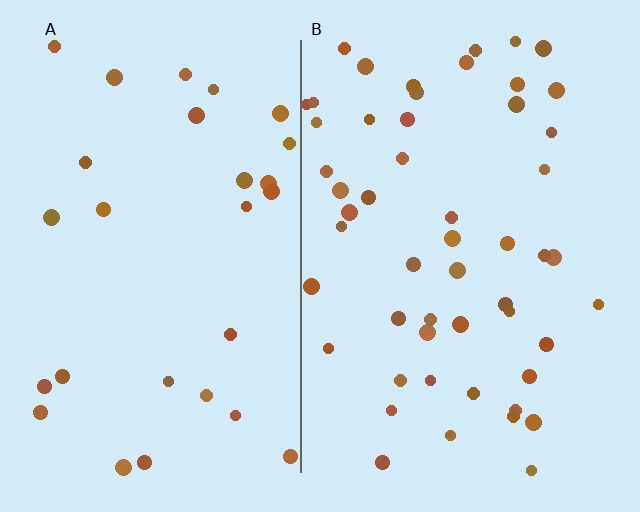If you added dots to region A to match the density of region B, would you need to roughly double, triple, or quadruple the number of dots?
Approximately double.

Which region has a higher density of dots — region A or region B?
B (the right).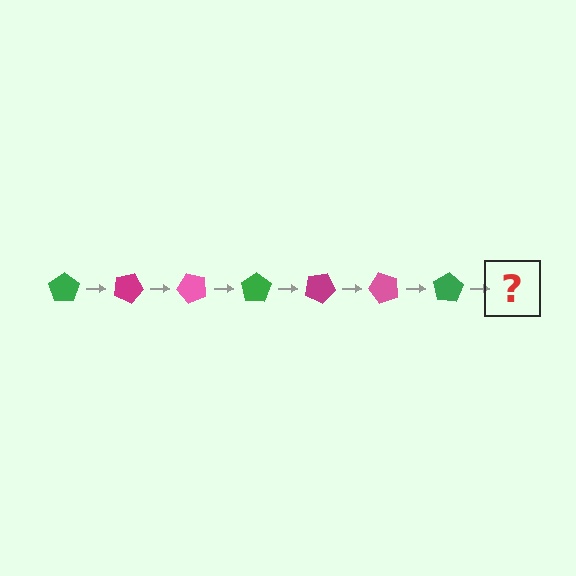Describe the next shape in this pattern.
It should be a magenta pentagon, rotated 175 degrees from the start.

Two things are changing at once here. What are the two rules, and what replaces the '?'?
The two rules are that it rotates 25 degrees each step and the color cycles through green, magenta, and pink. The '?' should be a magenta pentagon, rotated 175 degrees from the start.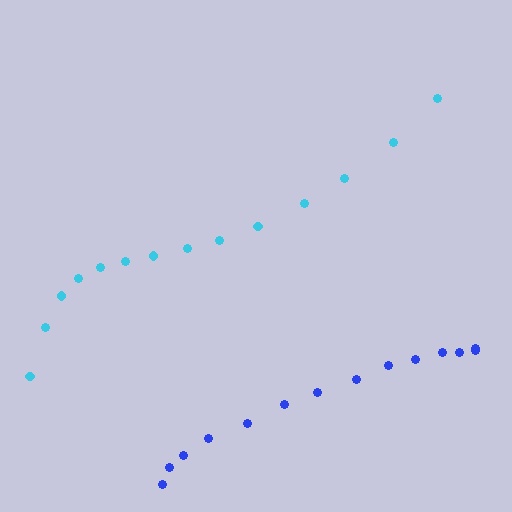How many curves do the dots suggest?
There are 2 distinct paths.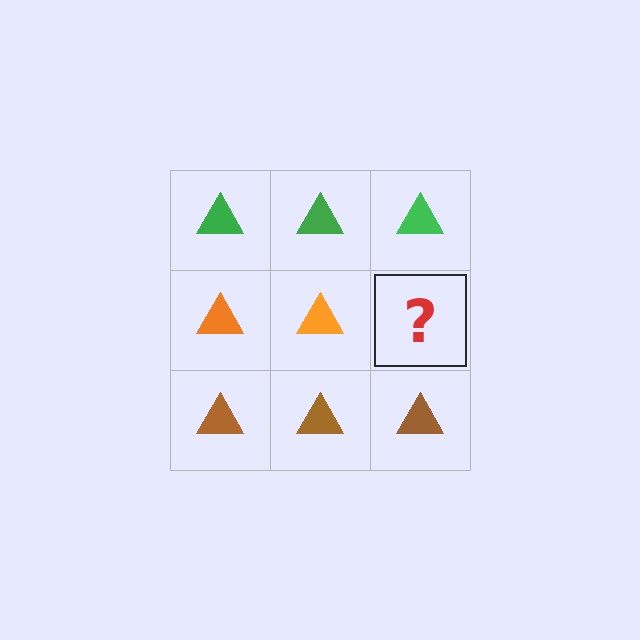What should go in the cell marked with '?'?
The missing cell should contain an orange triangle.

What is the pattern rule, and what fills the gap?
The rule is that each row has a consistent color. The gap should be filled with an orange triangle.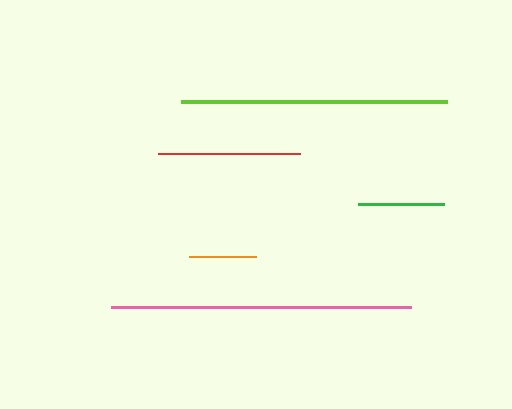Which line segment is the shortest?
The orange line is the shortest at approximately 67 pixels.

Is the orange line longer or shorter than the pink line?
The pink line is longer than the orange line.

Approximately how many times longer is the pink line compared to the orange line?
The pink line is approximately 4.5 times the length of the orange line.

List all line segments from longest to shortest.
From longest to shortest: pink, lime, red, green, orange.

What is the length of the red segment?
The red segment is approximately 142 pixels long.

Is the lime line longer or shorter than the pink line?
The pink line is longer than the lime line.